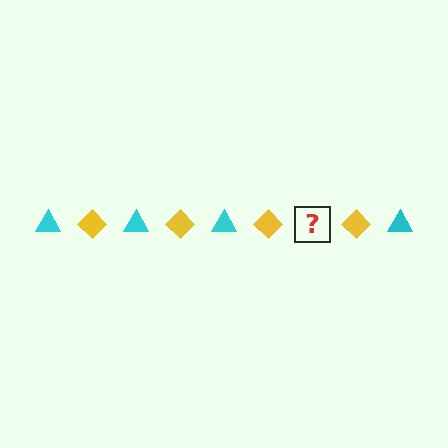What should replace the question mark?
The question mark should be replaced with a cyan triangle.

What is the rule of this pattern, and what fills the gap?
The rule is that the pattern alternates between cyan triangle and yellow diamond. The gap should be filled with a cyan triangle.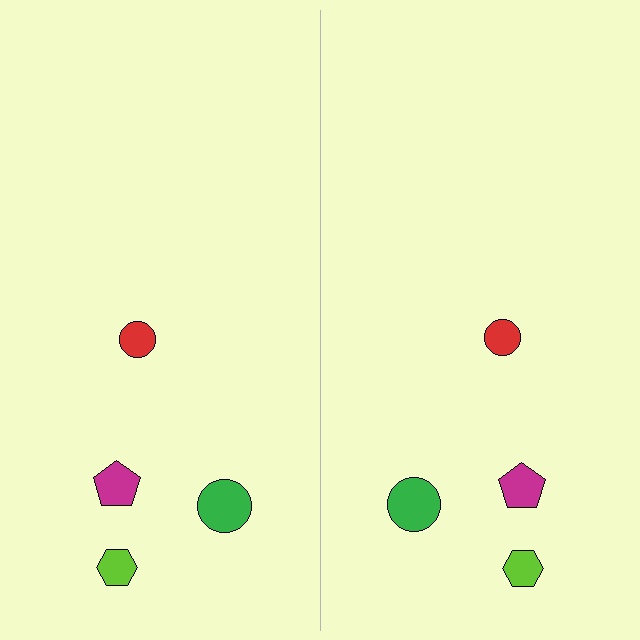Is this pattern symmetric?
Yes, this pattern has bilateral (reflection) symmetry.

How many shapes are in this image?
There are 8 shapes in this image.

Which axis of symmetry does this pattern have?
The pattern has a vertical axis of symmetry running through the center of the image.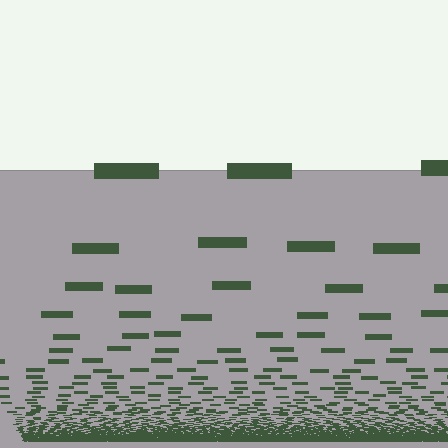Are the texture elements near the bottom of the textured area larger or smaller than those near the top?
Smaller. The gradient is inverted — elements near the bottom are smaller and denser.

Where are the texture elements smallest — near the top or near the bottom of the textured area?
Near the bottom.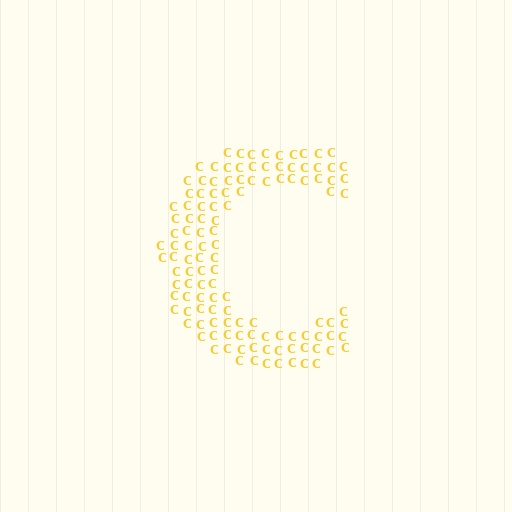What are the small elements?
The small elements are letter C's.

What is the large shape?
The large shape is the letter C.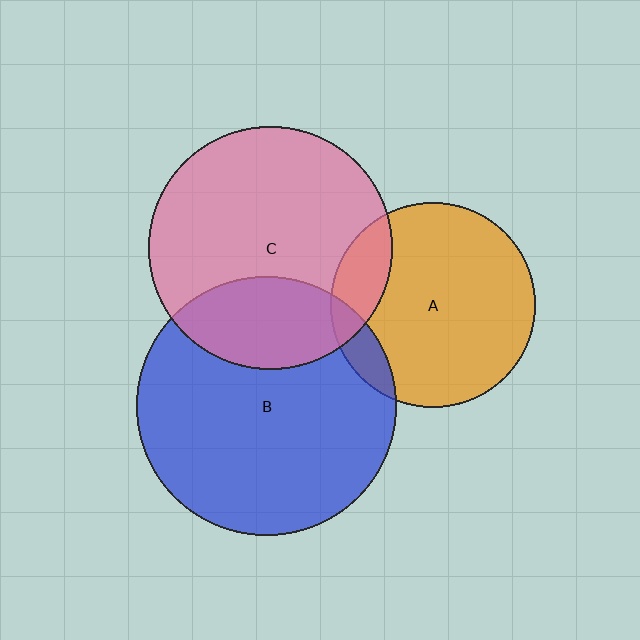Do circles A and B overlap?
Yes.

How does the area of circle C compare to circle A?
Approximately 1.4 times.